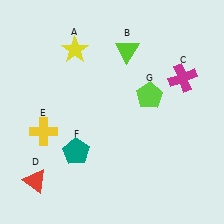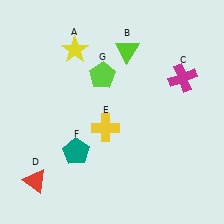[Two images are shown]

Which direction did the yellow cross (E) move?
The yellow cross (E) moved right.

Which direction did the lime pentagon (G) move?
The lime pentagon (G) moved left.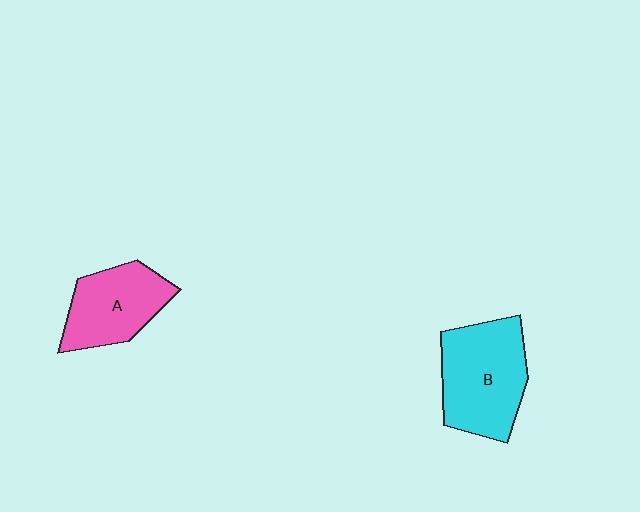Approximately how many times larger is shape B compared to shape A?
Approximately 1.3 times.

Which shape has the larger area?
Shape B (cyan).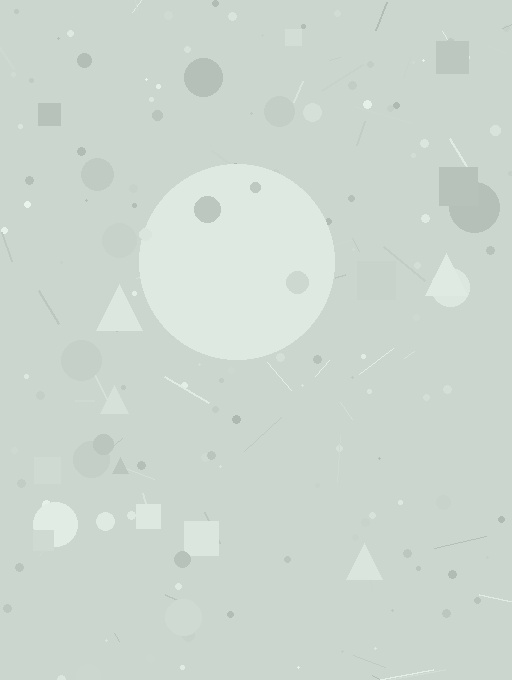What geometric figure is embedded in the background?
A circle is embedded in the background.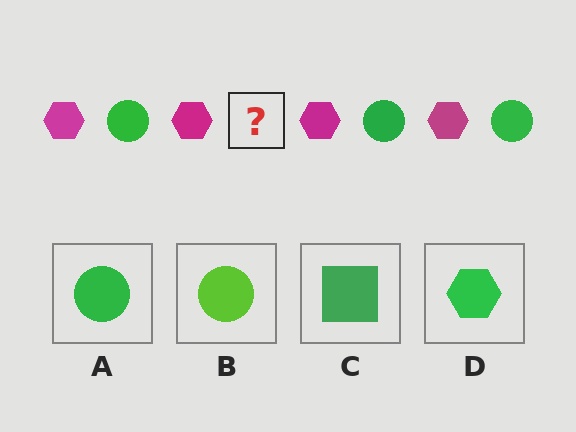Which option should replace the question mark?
Option A.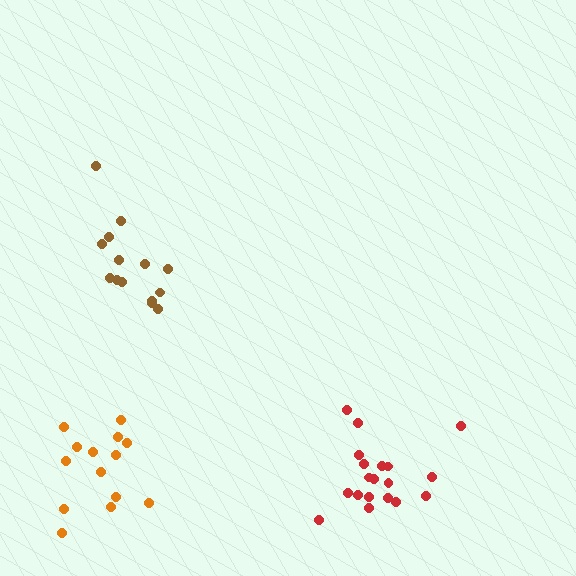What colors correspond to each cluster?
The clusters are colored: orange, red, brown.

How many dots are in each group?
Group 1: 14 dots, Group 2: 19 dots, Group 3: 14 dots (47 total).